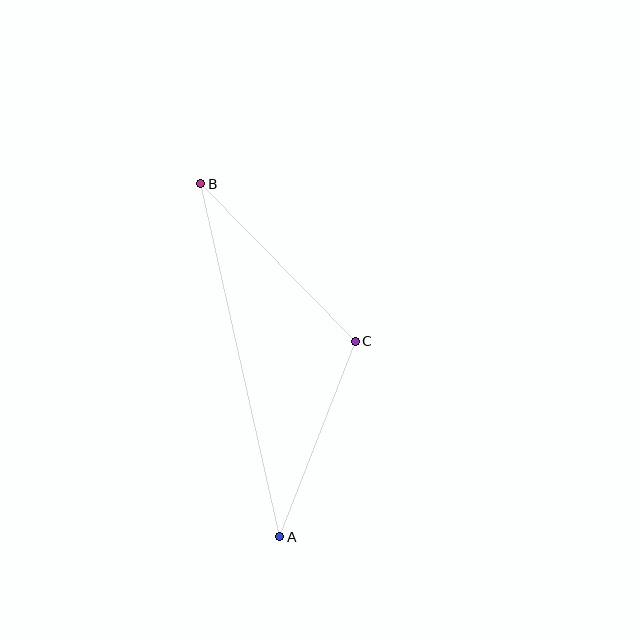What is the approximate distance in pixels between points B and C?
The distance between B and C is approximately 221 pixels.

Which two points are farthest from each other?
Points A and B are farthest from each other.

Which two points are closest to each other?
Points A and C are closest to each other.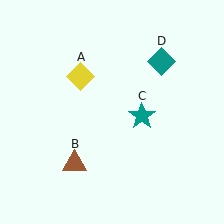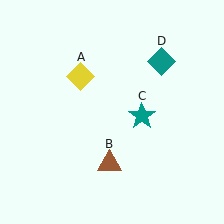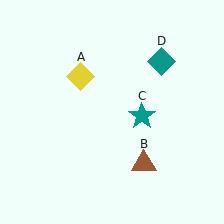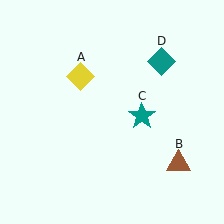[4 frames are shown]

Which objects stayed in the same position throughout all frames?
Yellow diamond (object A) and teal star (object C) and teal diamond (object D) remained stationary.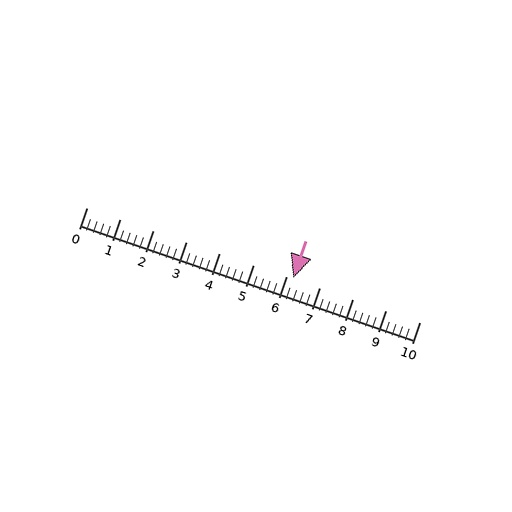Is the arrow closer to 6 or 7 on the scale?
The arrow is closer to 6.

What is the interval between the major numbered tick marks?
The major tick marks are spaced 1 units apart.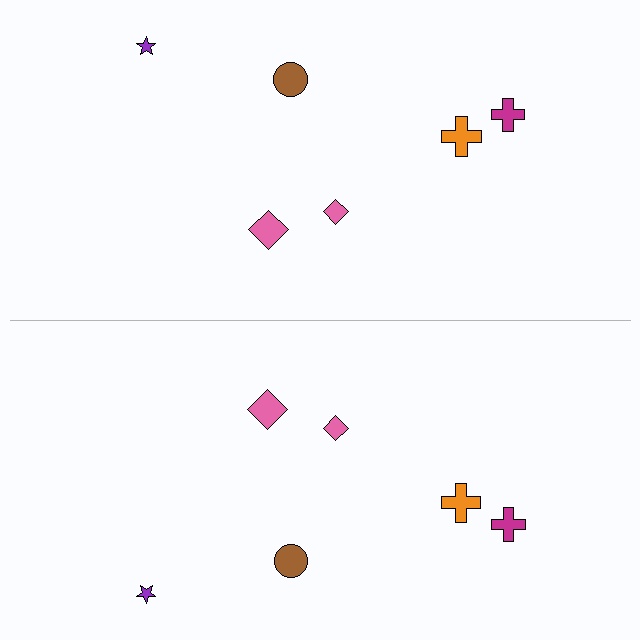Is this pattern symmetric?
Yes, this pattern has bilateral (reflection) symmetry.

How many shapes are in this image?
There are 12 shapes in this image.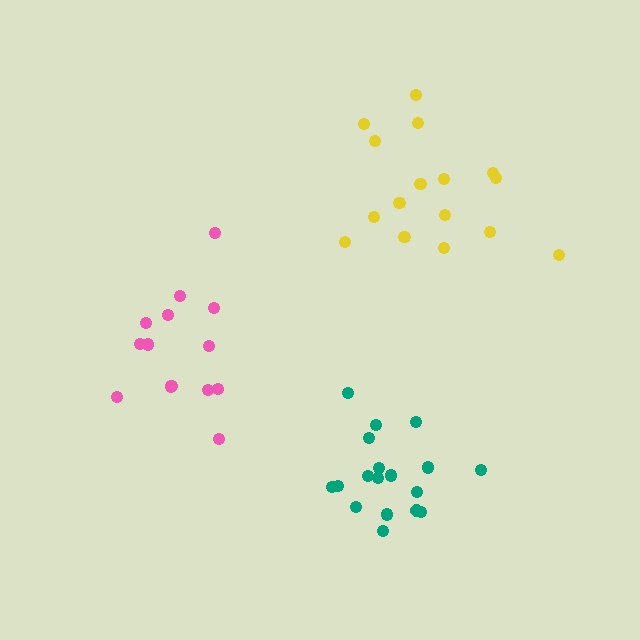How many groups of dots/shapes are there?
There are 3 groups.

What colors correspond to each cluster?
The clusters are colored: pink, teal, yellow.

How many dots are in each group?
Group 1: 14 dots, Group 2: 18 dots, Group 3: 16 dots (48 total).